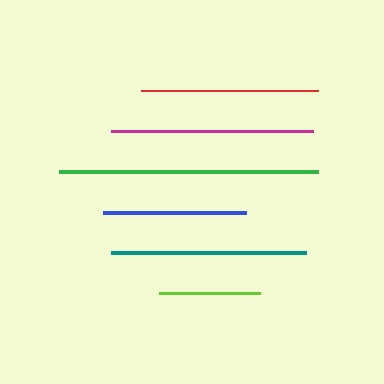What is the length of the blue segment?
The blue segment is approximately 143 pixels long.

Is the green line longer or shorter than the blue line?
The green line is longer than the blue line.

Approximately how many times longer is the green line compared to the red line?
The green line is approximately 1.5 times the length of the red line.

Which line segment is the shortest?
The lime line is the shortest at approximately 100 pixels.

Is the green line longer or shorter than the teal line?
The green line is longer than the teal line.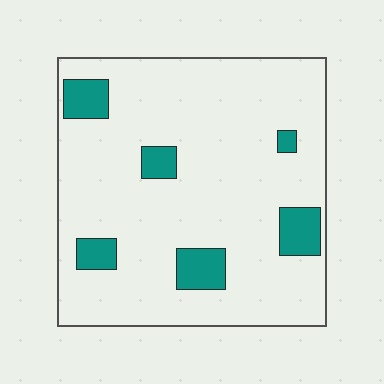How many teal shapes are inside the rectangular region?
6.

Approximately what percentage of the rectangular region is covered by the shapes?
Approximately 10%.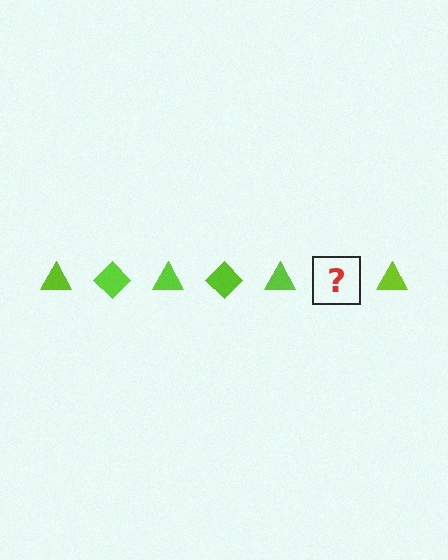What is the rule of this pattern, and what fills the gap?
The rule is that the pattern cycles through triangle, diamond shapes in lime. The gap should be filled with a lime diamond.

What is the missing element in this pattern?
The missing element is a lime diamond.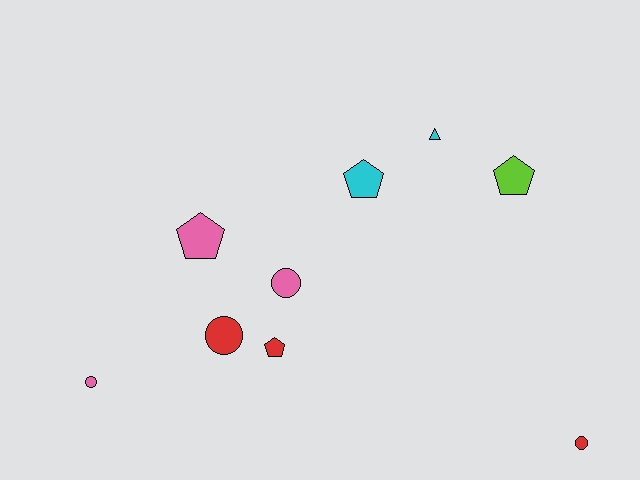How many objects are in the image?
There are 9 objects.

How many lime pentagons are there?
There is 1 lime pentagon.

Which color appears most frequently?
Pink, with 3 objects.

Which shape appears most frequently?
Circle, with 4 objects.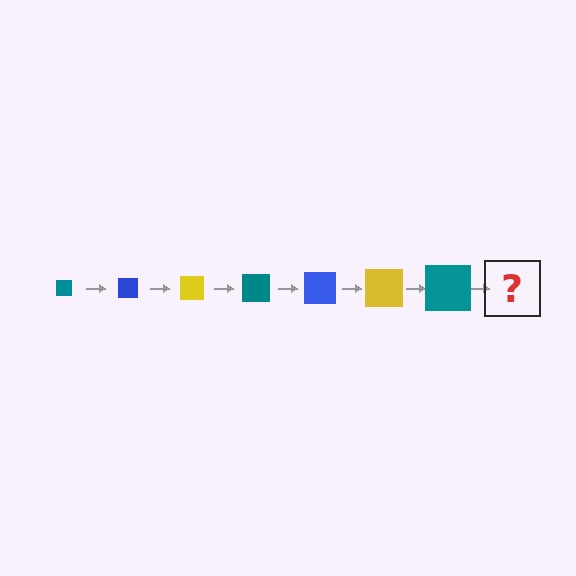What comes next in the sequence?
The next element should be a blue square, larger than the previous one.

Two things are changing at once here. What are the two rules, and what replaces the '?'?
The two rules are that the square grows larger each step and the color cycles through teal, blue, and yellow. The '?' should be a blue square, larger than the previous one.